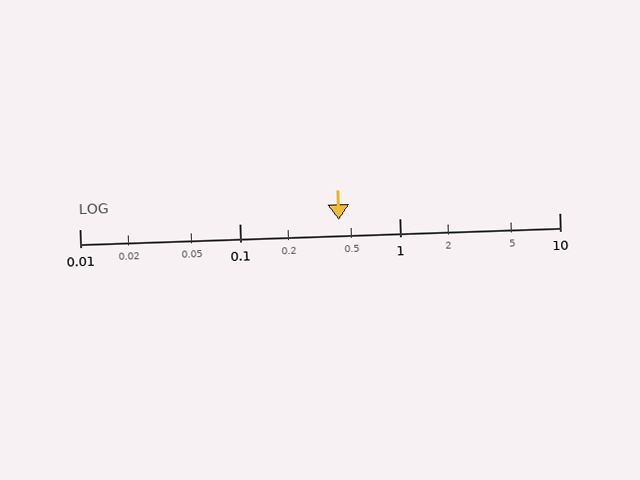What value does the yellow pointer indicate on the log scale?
The pointer indicates approximately 0.42.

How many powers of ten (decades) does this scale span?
The scale spans 3 decades, from 0.01 to 10.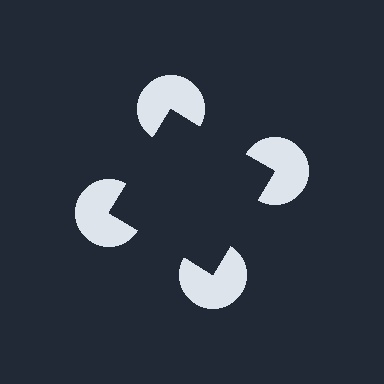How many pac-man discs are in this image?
There are 4 — one at each vertex of the illusory square.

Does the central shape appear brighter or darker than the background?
It typically appears slightly darker than the background, even though no actual brightness change is drawn.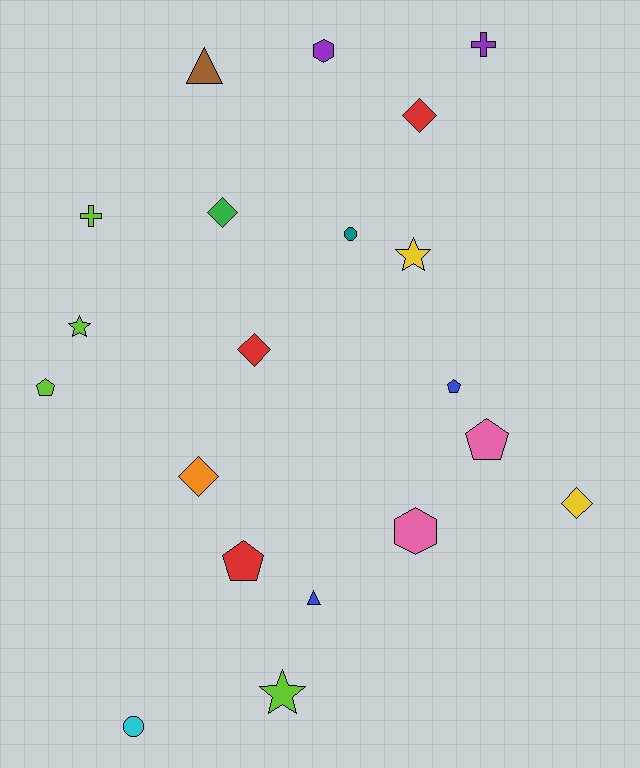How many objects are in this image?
There are 20 objects.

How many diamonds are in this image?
There are 5 diamonds.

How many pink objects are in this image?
There are 2 pink objects.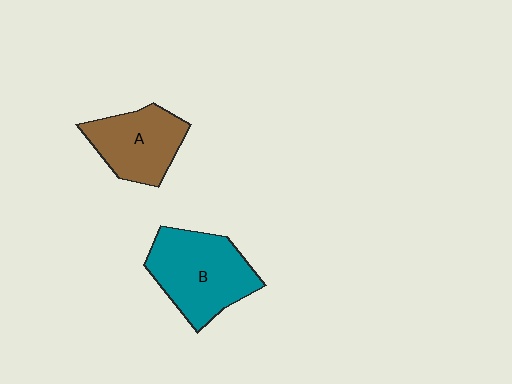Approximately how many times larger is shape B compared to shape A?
Approximately 1.3 times.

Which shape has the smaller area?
Shape A (brown).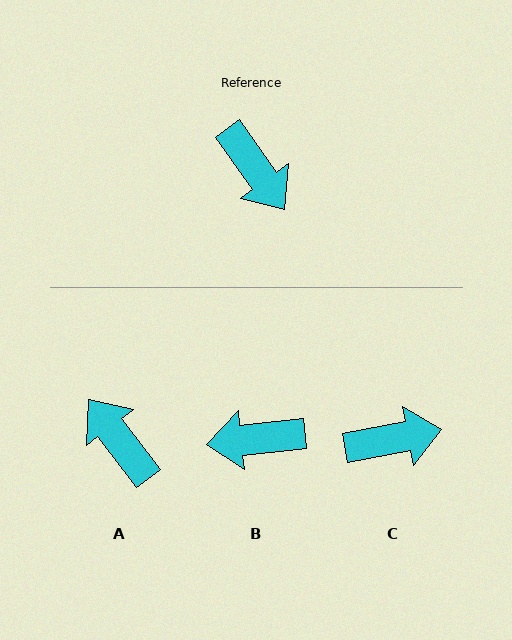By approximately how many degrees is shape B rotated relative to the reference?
Approximately 119 degrees clockwise.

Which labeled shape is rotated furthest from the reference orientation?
A, about 178 degrees away.